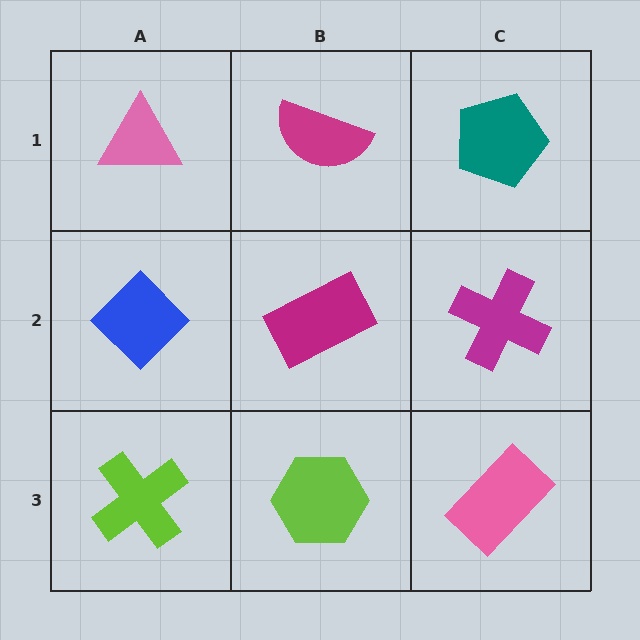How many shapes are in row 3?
3 shapes.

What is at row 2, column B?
A magenta rectangle.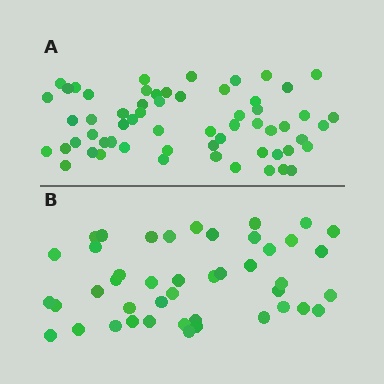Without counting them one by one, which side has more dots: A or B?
Region A (the top region) has more dots.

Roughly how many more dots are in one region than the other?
Region A has approximately 15 more dots than region B.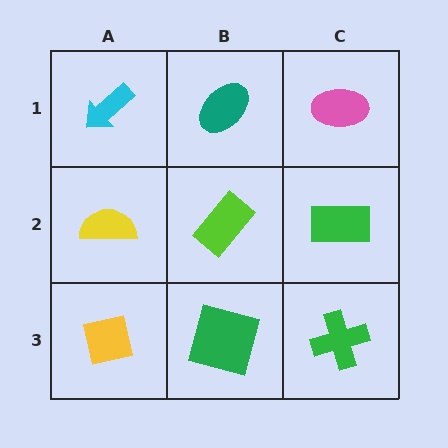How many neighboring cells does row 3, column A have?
2.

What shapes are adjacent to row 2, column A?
A cyan arrow (row 1, column A), a yellow square (row 3, column A), a lime rectangle (row 2, column B).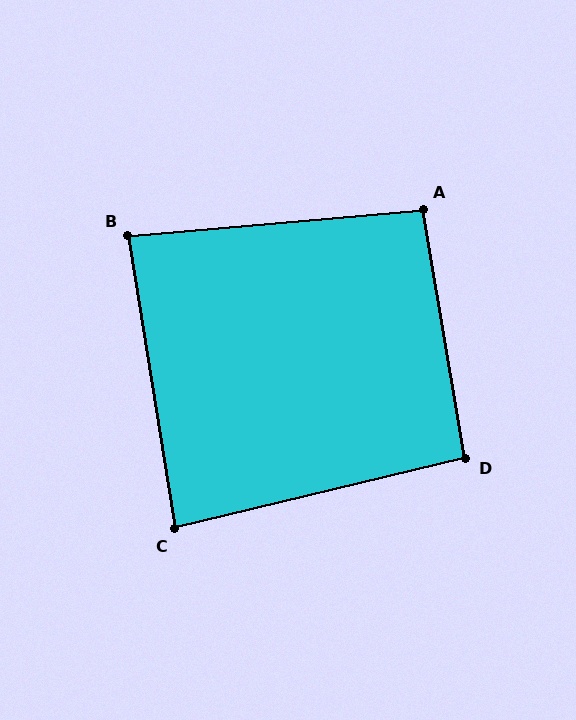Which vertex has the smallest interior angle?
C, at approximately 85 degrees.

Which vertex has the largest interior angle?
A, at approximately 95 degrees.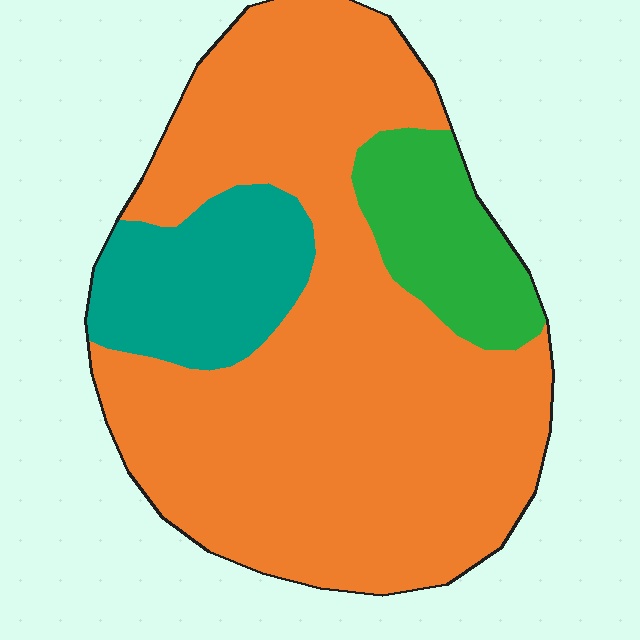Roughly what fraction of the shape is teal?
Teal covers 15% of the shape.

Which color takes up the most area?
Orange, at roughly 75%.